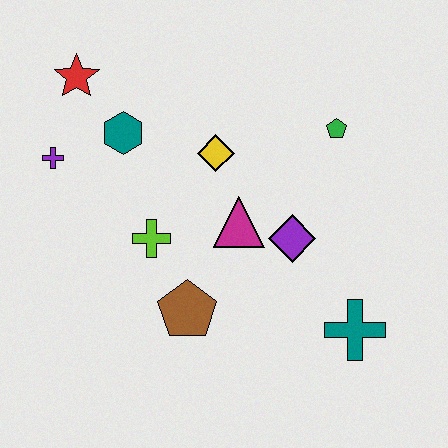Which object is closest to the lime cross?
The brown pentagon is closest to the lime cross.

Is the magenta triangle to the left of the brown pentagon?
No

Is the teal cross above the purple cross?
No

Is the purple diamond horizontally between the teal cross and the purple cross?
Yes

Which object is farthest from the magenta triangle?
The red star is farthest from the magenta triangle.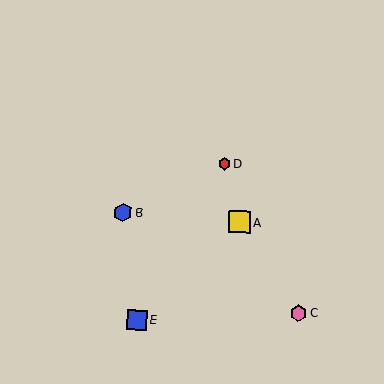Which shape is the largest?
The yellow square (labeled A) is the largest.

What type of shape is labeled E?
Shape E is a blue square.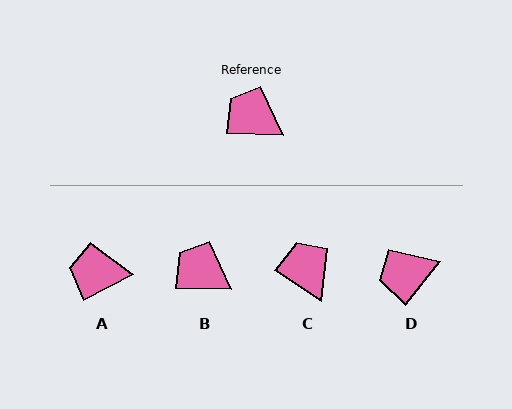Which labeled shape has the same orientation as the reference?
B.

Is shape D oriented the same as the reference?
No, it is off by about 53 degrees.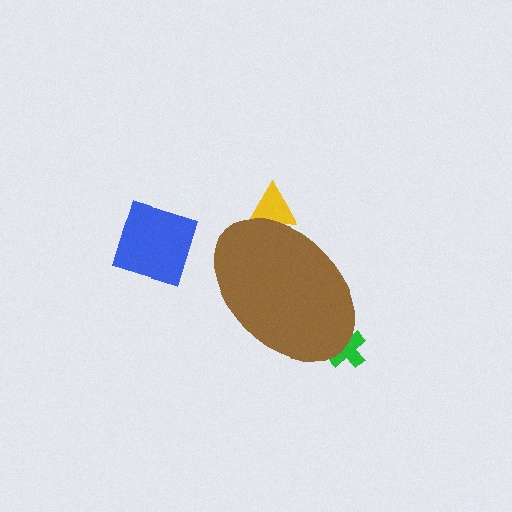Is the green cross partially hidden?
Yes, the green cross is partially hidden behind the brown ellipse.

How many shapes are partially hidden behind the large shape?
2 shapes are partially hidden.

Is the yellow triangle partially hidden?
Yes, the yellow triangle is partially hidden behind the brown ellipse.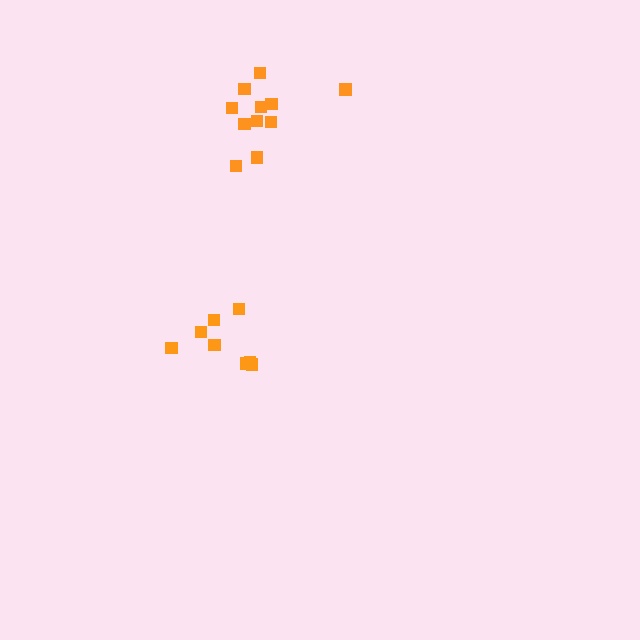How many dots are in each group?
Group 1: 8 dots, Group 2: 11 dots (19 total).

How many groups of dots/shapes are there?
There are 2 groups.